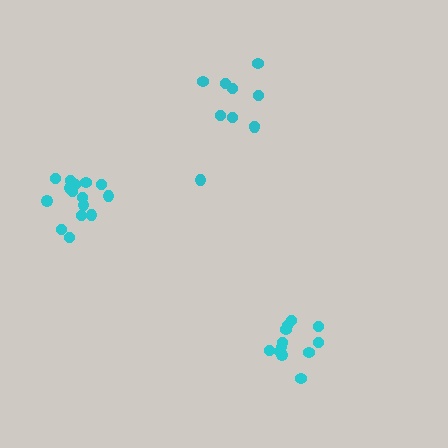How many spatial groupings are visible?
There are 3 spatial groupings.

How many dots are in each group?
Group 1: 12 dots, Group 2: 10 dots, Group 3: 15 dots (37 total).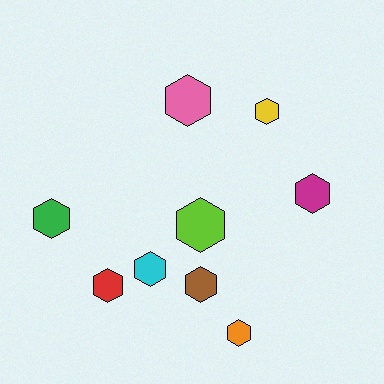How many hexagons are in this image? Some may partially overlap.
There are 9 hexagons.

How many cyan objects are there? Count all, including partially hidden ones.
There is 1 cyan object.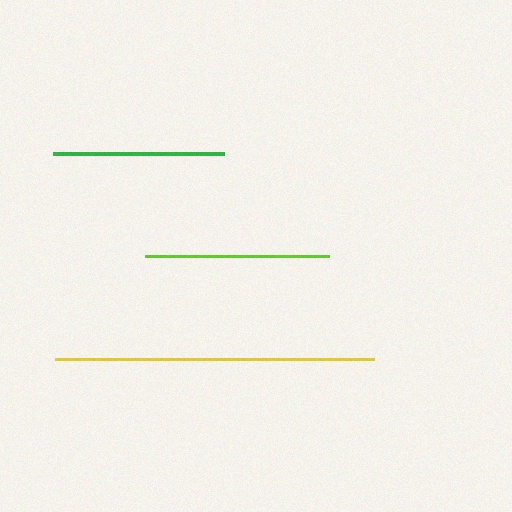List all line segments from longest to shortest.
From longest to shortest: yellow, lime, green.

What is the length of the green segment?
The green segment is approximately 171 pixels long.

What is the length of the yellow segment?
The yellow segment is approximately 319 pixels long.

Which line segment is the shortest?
The green line is the shortest at approximately 171 pixels.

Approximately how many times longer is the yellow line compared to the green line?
The yellow line is approximately 1.9 times the length of the green line.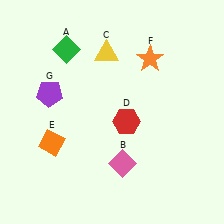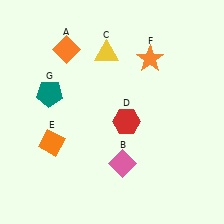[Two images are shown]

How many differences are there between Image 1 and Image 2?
There are 2 differences between the two images.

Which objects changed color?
A changed from green to orange. G changed from purple to teal.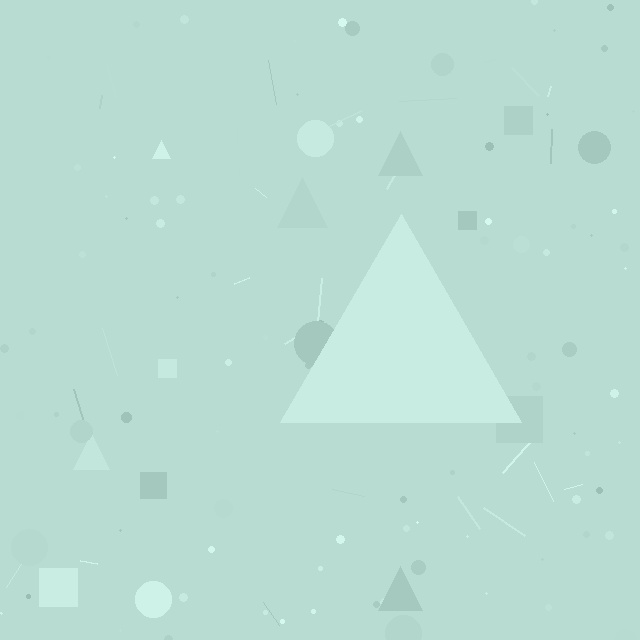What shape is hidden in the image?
A triangle is hidden in the image.